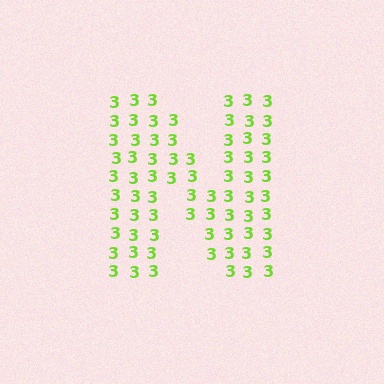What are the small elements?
The small elements are digit 3's.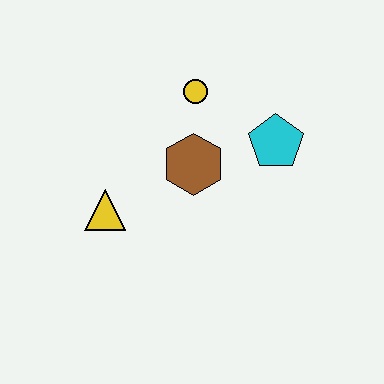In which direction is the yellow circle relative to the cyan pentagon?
The yellow circle is to the left of the cyan pentagon.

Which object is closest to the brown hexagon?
The yellow circle is closest to the brown hexagon.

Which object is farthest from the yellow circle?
The yellow triangle is farthest from the yellow circle.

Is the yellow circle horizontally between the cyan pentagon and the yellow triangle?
Yes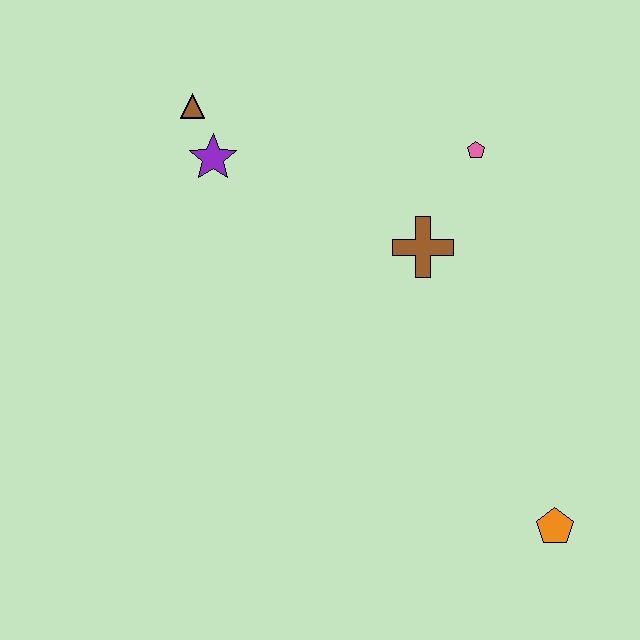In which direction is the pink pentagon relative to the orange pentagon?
The pink pentagon is above the orange pentagon.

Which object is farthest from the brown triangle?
The orange pentagon is farthest from the brown triangle.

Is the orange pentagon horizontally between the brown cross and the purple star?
No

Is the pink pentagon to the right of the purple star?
Yes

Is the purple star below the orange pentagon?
No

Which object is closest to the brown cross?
The pink pentagon is closest to the brown cross.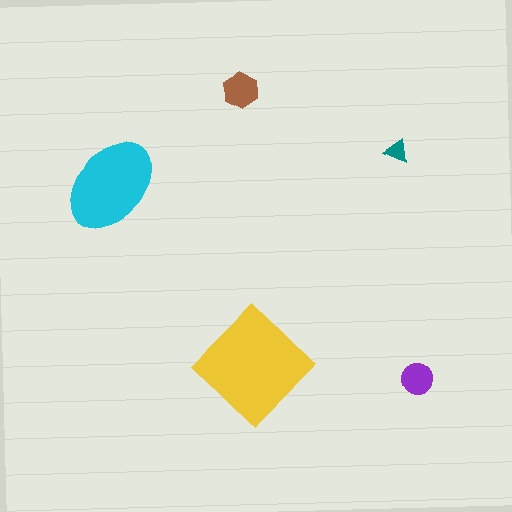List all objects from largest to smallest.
The yellow diamond, the cyan ellipse, the brown hexagon, the purple circle, the teal triangle.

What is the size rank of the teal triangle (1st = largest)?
5th.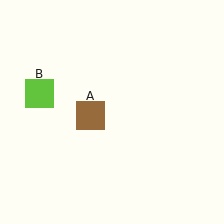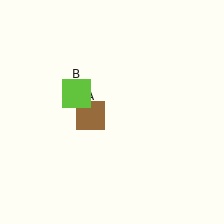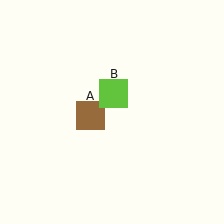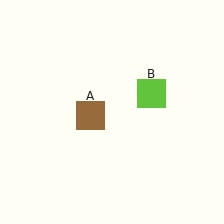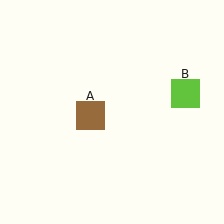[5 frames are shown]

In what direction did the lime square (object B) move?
The lime square (object B) moved right.